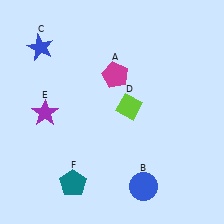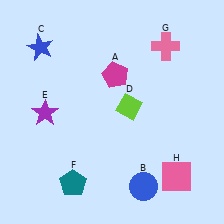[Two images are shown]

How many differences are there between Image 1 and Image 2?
There are 2 differences between the two images.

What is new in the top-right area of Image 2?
A pink cross (G) was added in the top-right area of Image 2.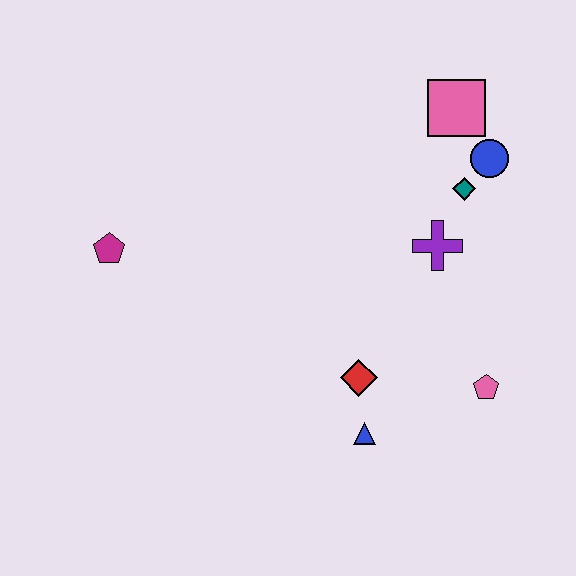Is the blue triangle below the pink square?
Yes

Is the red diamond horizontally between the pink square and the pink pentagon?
No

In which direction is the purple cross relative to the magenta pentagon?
The purple cross is to the right of the magenta pentagon.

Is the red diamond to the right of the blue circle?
No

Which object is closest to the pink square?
The blue circle is closest to the pink square.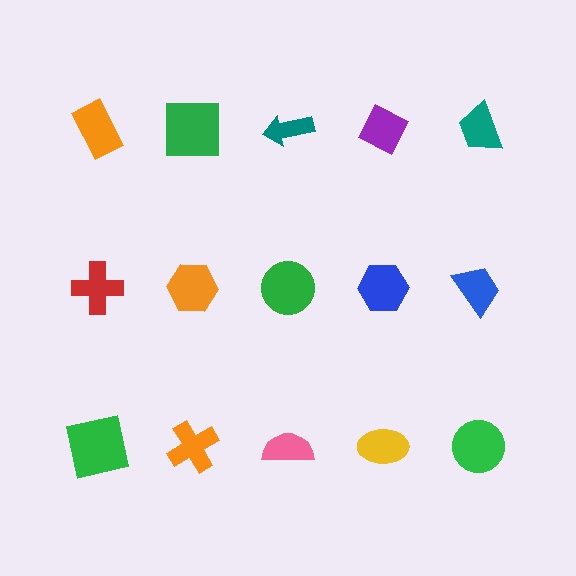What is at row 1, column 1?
An orange rectangle.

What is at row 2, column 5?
A blue trapezoid.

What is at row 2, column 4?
A blue hexagon.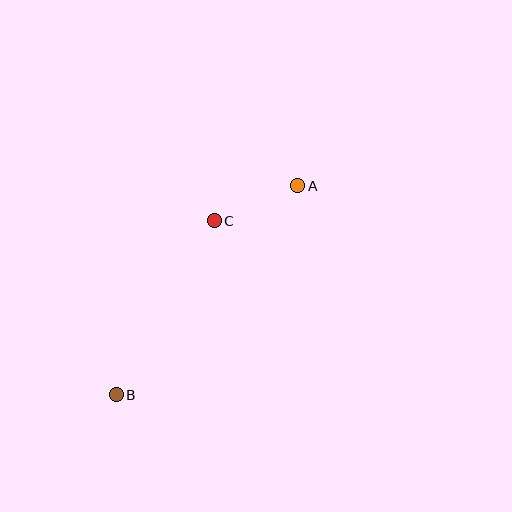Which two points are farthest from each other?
Points A and B are farthest from each other.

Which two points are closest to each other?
Points A and C are closest to each other.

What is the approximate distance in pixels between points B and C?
The distance between B and C is approximately 200 pixels.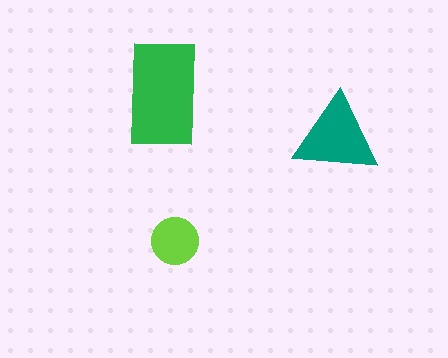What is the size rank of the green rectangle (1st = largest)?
1st.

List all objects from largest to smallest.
The green rectangle, the teal triangle, the lime circle.